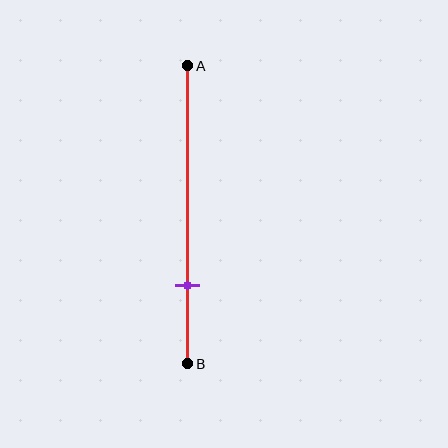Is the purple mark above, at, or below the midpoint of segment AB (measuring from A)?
The purple mark is below the midpoint of segment AB.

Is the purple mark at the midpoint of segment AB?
No, the mark is at about 75% from A, not at the 50% midpoint.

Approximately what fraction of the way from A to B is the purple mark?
The purple mark is approximately 75% of the way from A to B.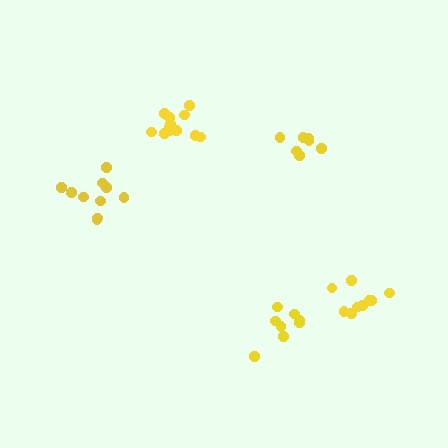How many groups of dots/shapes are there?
There are 5 groups.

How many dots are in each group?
Group 1: 8 dots, Group 2: 9 dots, Group 3: 8 dots, Group 4: 12 dots, Group 5: 10 dots (47 total).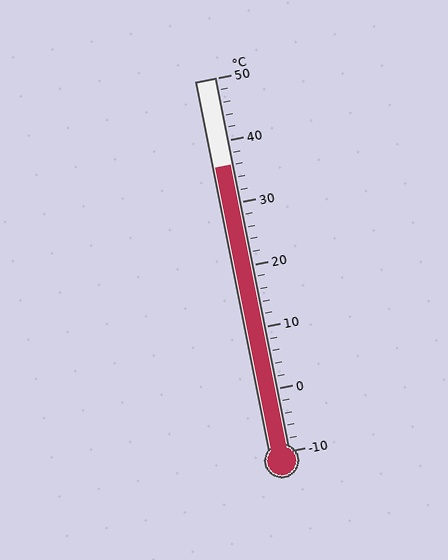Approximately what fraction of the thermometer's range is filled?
The thermometer is filled to approximately 75% of its range.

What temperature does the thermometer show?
The thermometer shows approximately 36°C.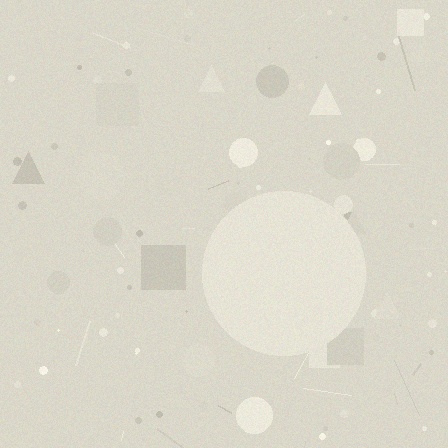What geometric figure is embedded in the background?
A circle is embedded in the background.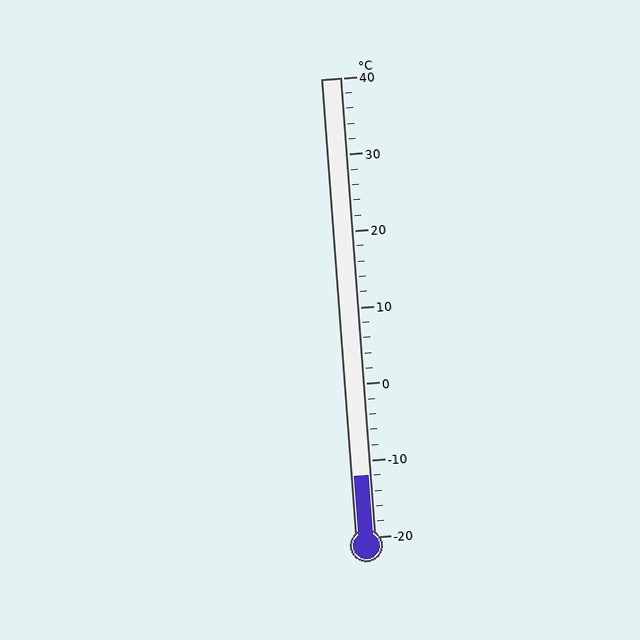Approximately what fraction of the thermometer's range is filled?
The thermometer is filled to approximately 15% of its range.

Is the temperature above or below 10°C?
The temperature is below 10°C.